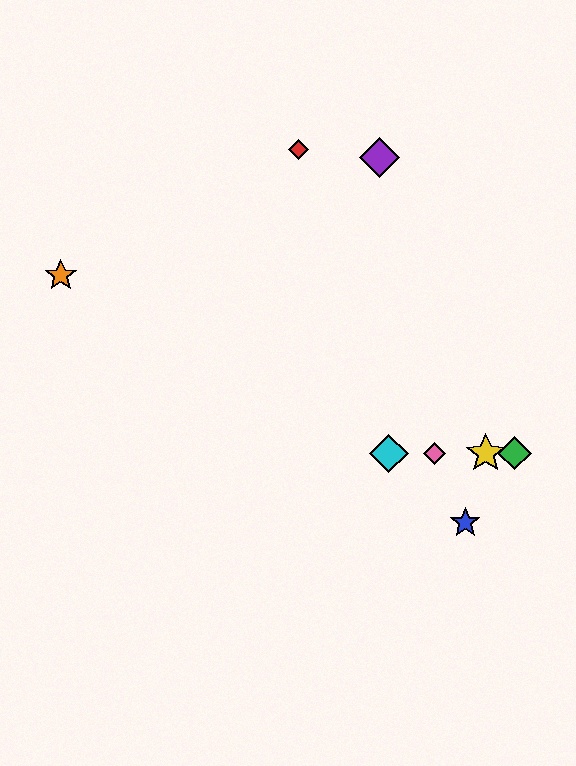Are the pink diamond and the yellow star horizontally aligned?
Yes, both are at y≈453.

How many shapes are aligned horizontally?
4 shapes (the green diamond, the yellow star, the cyan diamond, the pink diamond) are aligned horizontally.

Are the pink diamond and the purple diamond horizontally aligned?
No, the pink diamond is at y≈453 and the purple diamond is at y≈157.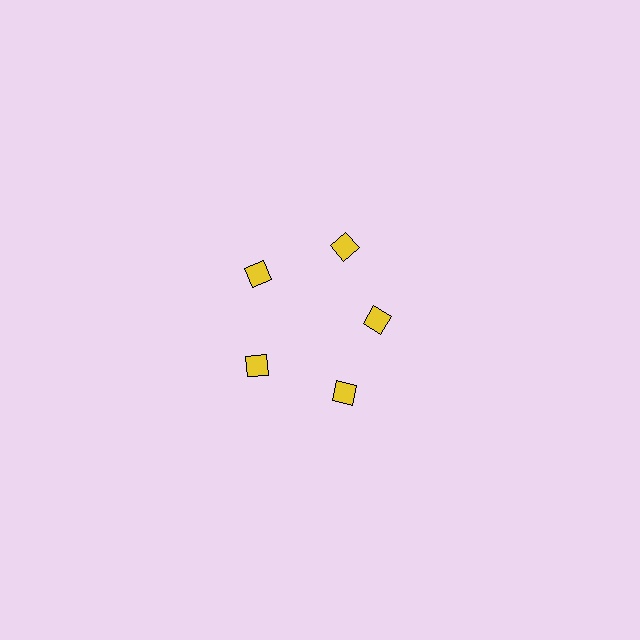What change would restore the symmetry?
The symmetry would be restored by moving it outward, back onto the ring so that all 5 diamonds sit at equal angles and equal distance from the center.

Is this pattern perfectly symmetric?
No. The 5 yellow diamonds are arranged in a ring, but one element near the 3 o'clock position is pulled inward toward the center, breaking the 5-fold rotational symmetry.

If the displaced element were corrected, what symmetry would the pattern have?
It would have 5-fold rotational symmetry — the pattern would map onto itself every 72 degrees.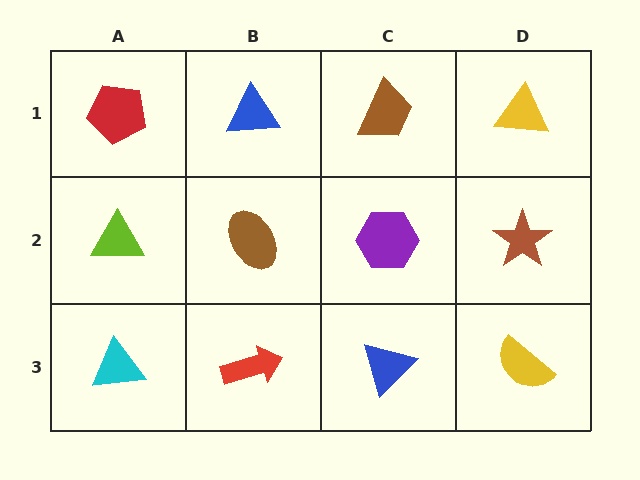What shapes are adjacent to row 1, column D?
A brown star (row 2, column D), a brown trapezoid (row 1, column C).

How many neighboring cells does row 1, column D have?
2.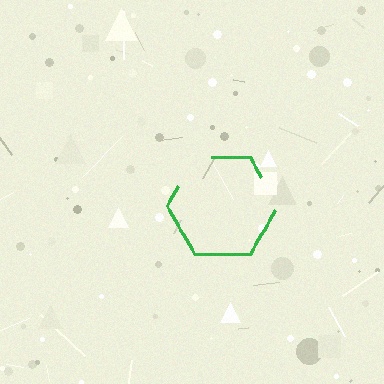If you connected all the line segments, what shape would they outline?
They would outline a hexagon.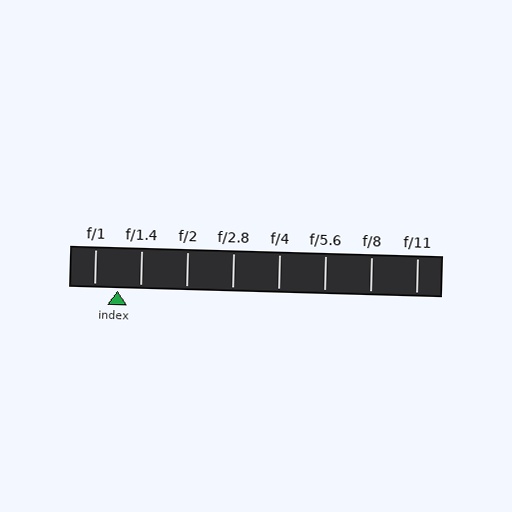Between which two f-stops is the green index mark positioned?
The index mark is between f/1 and f/1.4.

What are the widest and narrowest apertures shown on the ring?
The widest aperture shown is f/1 and the narrowest is f/11.